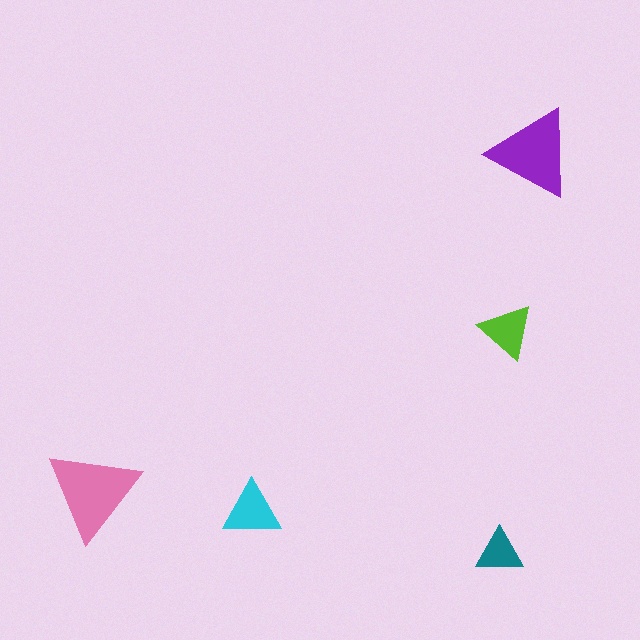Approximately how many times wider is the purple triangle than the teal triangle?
About 2 times wider.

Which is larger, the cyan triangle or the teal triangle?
The cyan one.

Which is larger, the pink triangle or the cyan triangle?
The pink one.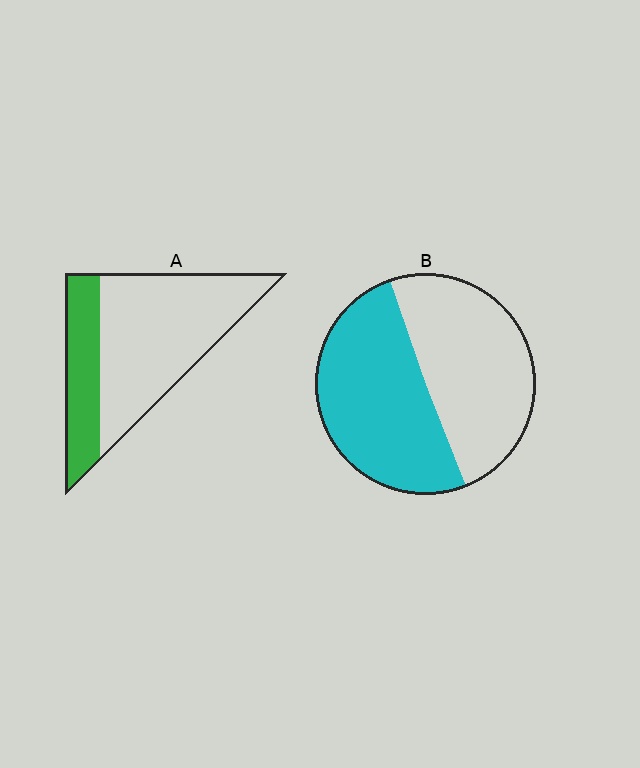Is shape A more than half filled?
No.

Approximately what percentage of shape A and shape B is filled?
A is approximately 30% and B is approximately 50%.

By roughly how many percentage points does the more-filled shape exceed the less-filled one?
By roughly 20 percentage points (B over A).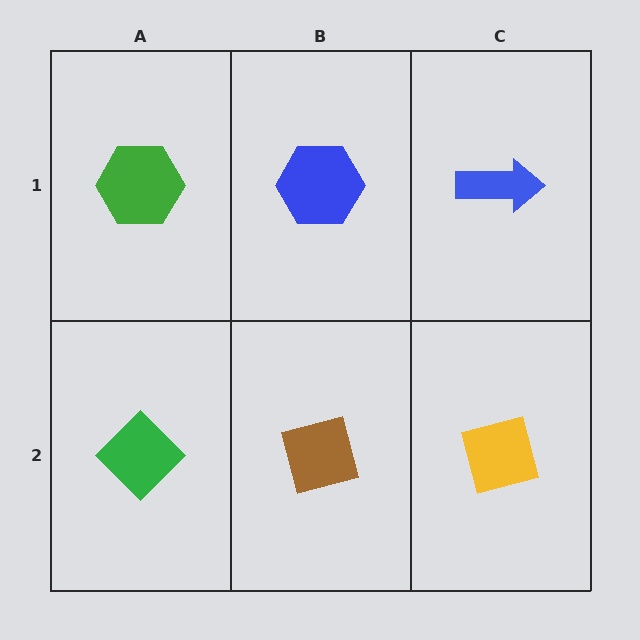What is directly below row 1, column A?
A green diamond.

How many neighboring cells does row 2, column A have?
2.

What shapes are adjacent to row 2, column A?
A green hexagon (row 1, column A), a brown square (row 2, column B).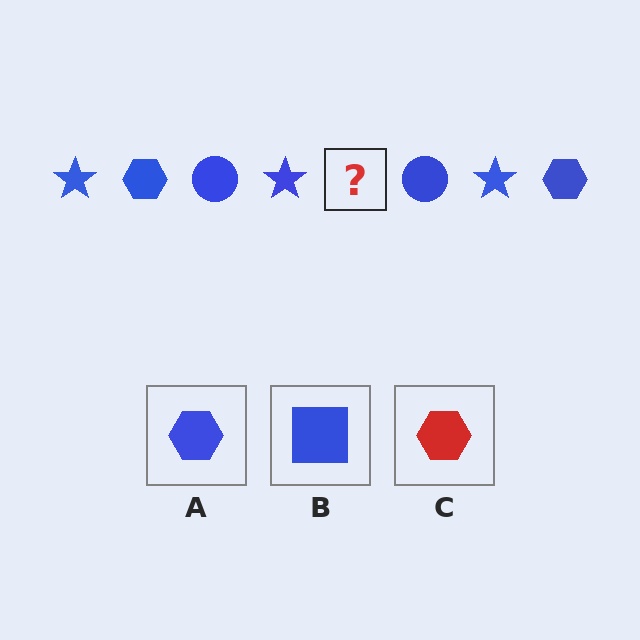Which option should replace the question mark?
Option A.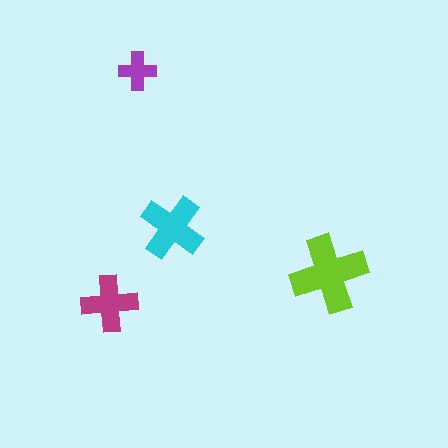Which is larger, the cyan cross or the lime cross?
The lime one.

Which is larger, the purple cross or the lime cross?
The lime one.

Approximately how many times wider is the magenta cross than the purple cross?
About 1.5 times wider.